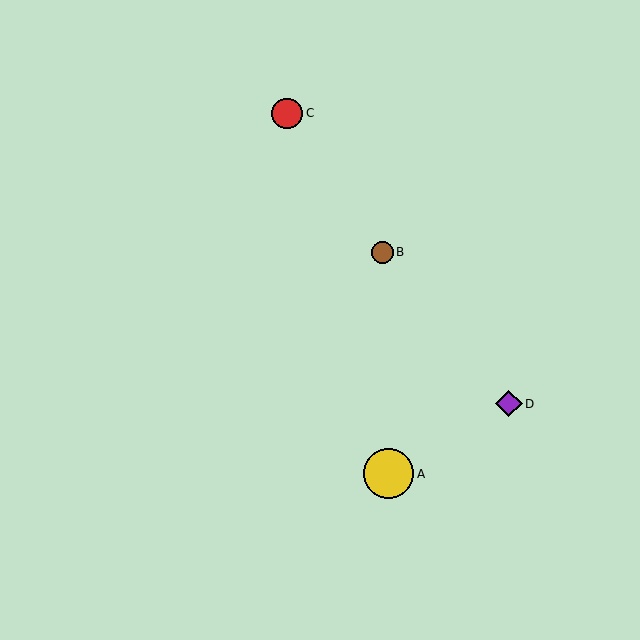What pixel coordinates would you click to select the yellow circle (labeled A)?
Click at (389, 474) to select the yellow circle A.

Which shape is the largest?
The yellow circle (labeled A) is the largest.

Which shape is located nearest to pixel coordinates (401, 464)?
The yellow circle (labeled A) at (389, 474) is nearest to that location.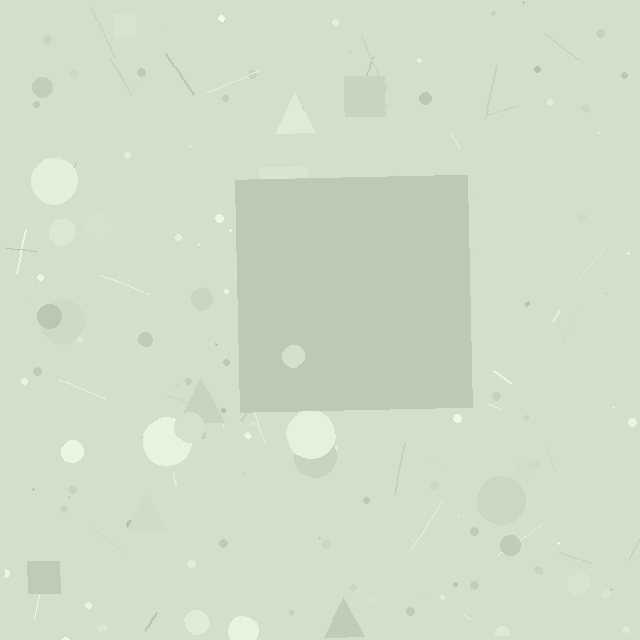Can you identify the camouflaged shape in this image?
The camouflaged shape is a square.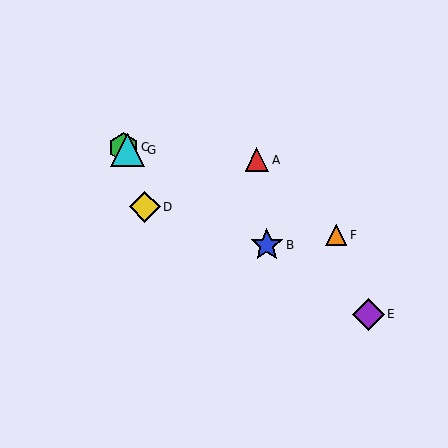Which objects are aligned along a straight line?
Objects B, C, E, G are aligned along a straight line.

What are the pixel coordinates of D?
Object D is at (145, 207).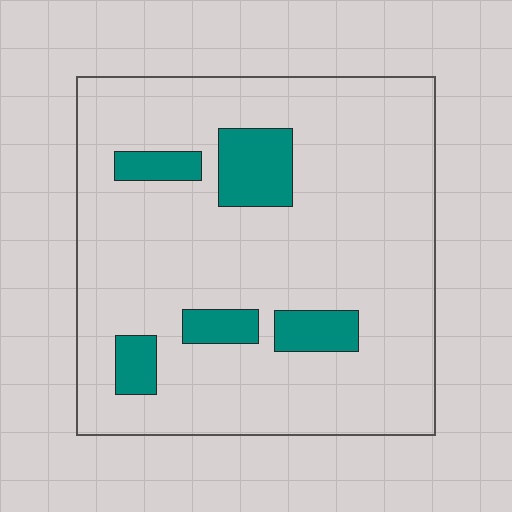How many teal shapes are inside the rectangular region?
5.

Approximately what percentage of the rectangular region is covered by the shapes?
Approximately 15%.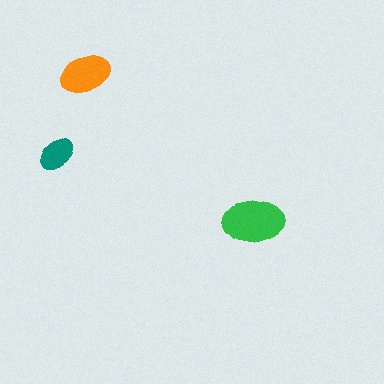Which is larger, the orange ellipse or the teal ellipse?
The orange one.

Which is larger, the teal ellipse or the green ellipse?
The green one.